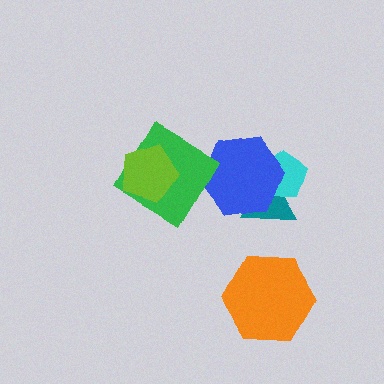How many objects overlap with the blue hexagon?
2 objects overlap with the blue hexagon.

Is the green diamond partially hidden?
Yes, it is partially covered by another shape.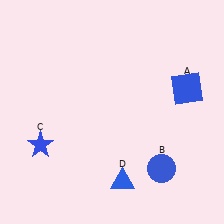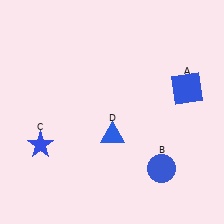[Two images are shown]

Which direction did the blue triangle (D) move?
The blue triangle (D) moved up.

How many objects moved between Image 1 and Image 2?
1 object moved between the two images.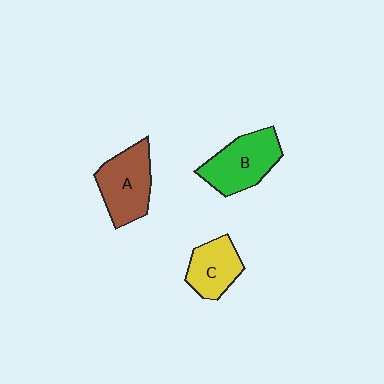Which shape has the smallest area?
Shape C (yellow).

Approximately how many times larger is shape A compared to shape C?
Approximately 1.3 times.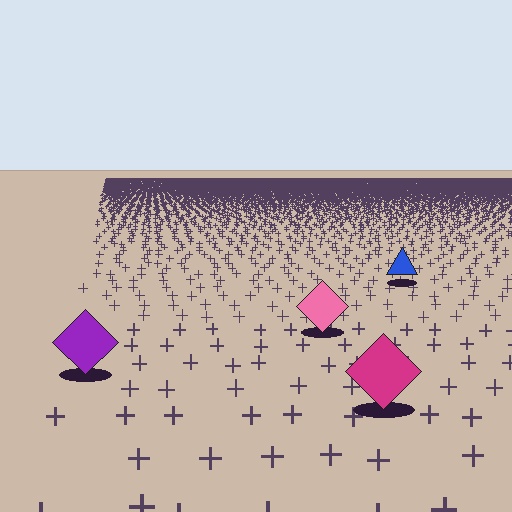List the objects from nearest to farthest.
From nearest to farthest: the magenta diamond, the purple diamond, the pink diamond, the blue triangle.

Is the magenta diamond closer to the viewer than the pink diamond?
Yes. The magenta diamond is closer — you can tell from the texture gradient: the ground texture is coarser near it.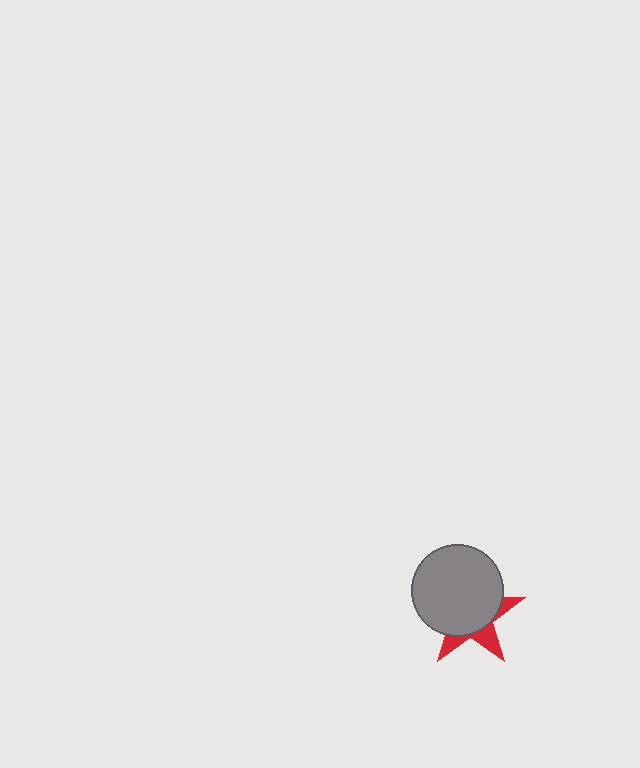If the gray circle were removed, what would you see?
You would see the complete red star.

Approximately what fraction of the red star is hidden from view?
Roughly 70% of the red star is hidden behind the gray circle.